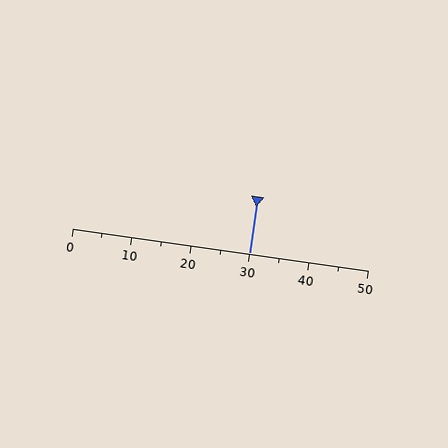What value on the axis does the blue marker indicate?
The marker indicates approximately 30.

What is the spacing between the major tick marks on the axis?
The major ticks are spaced 10 apart.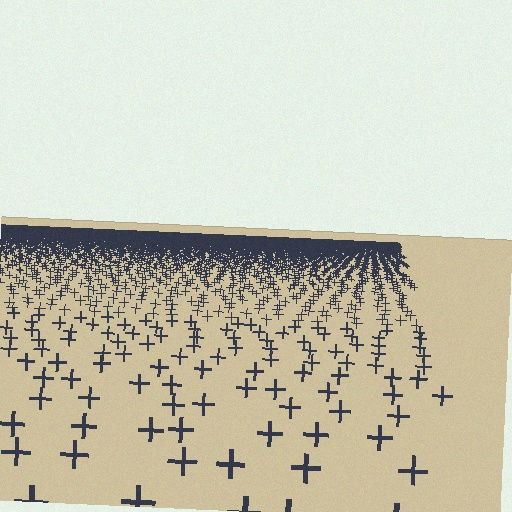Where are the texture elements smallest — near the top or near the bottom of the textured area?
Near the top.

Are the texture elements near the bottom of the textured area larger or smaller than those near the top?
Larger. Near the bottom, elements are closer to the viewer and appear at a bigger on-screen size.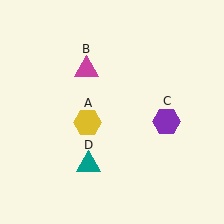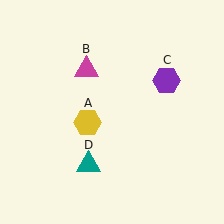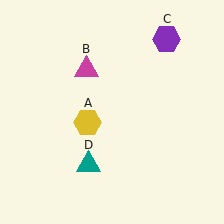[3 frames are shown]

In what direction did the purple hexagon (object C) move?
The purple hexagon (object C) moved up.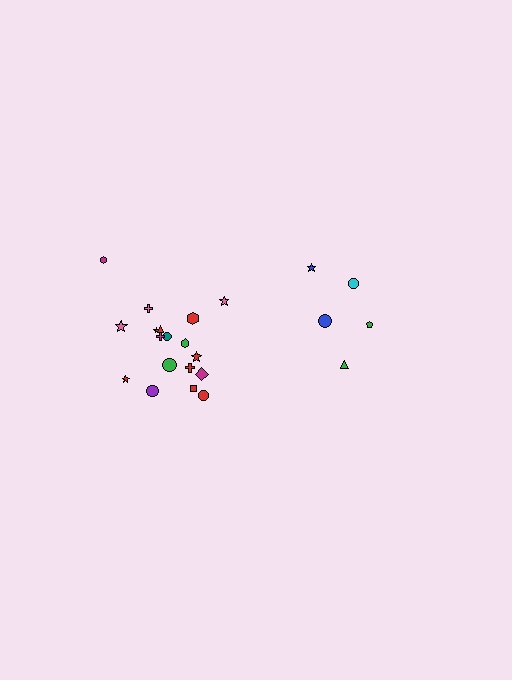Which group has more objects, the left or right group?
The left group.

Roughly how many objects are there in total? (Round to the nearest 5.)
Roughly 25 objects in total.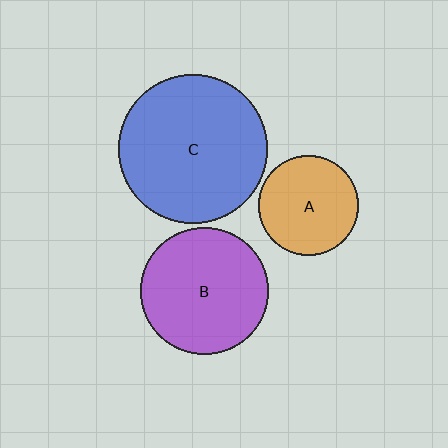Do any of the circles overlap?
No, none of the circles overlap.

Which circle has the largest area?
Circle C (blue).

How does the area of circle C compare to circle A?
Approximately 2.2 times.